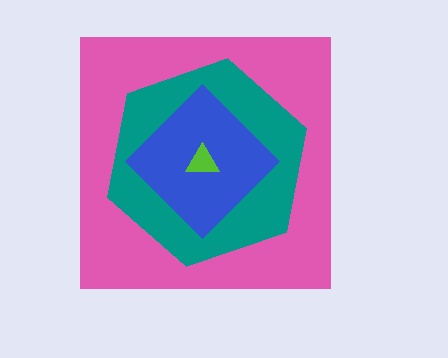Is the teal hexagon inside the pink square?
Yes.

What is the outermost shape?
The pink square.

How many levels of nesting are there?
4.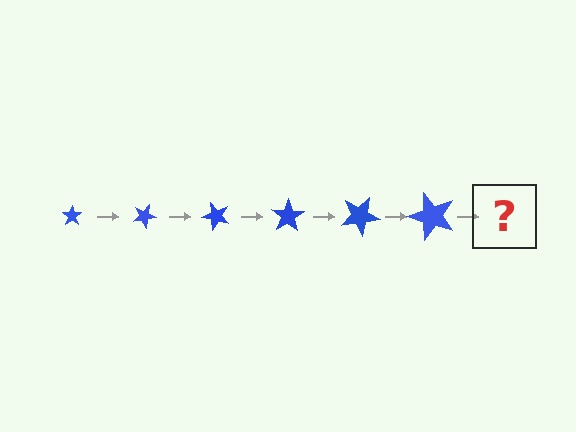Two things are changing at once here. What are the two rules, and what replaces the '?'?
The two rules are that the star grows larger each step and it rotates 25 degrees each step. The '?' should be a star, larger than the previous one and rotated 150 degrees from the start.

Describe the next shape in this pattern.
It should be a star, larger than the previous one and rotated 150 degrees from the start.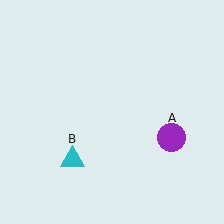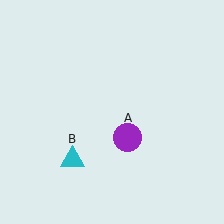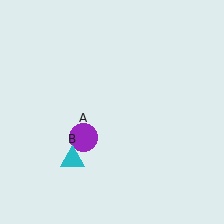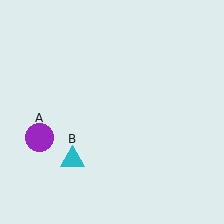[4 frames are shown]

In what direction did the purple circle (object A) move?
The purple circle (object A) moved left.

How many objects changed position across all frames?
1 object changed position: purple circle (object A).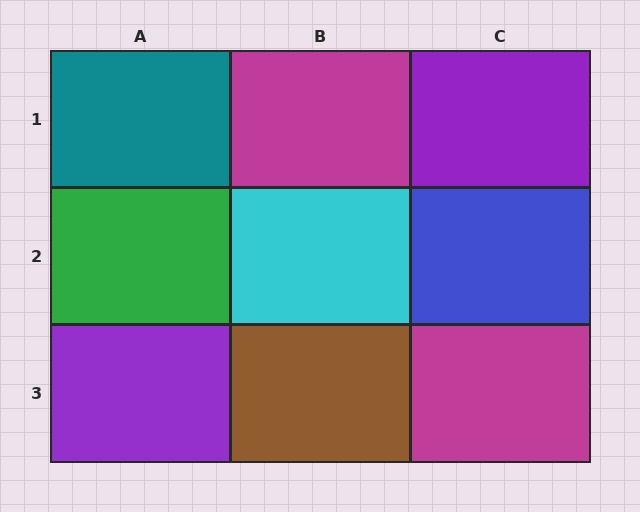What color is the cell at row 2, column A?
Green.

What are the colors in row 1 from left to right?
Teal, magenta, purple.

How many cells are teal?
1 cell is teal.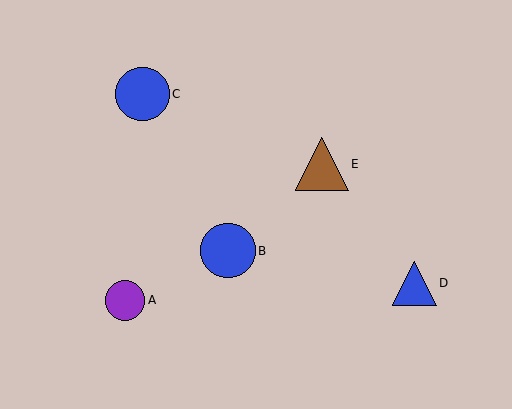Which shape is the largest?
The blue circle (labeled B) is the largest.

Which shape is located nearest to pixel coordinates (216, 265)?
The blue circle (labeled B) at (228, 251) is nearest to that location.